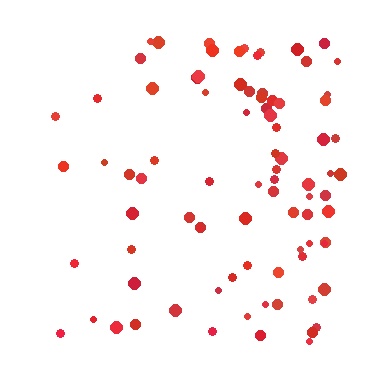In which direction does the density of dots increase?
From left to right, with the right side densest.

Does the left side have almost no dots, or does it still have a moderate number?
Still a moderate number, just noticeably fewer than the right.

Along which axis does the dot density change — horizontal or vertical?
Horizontal.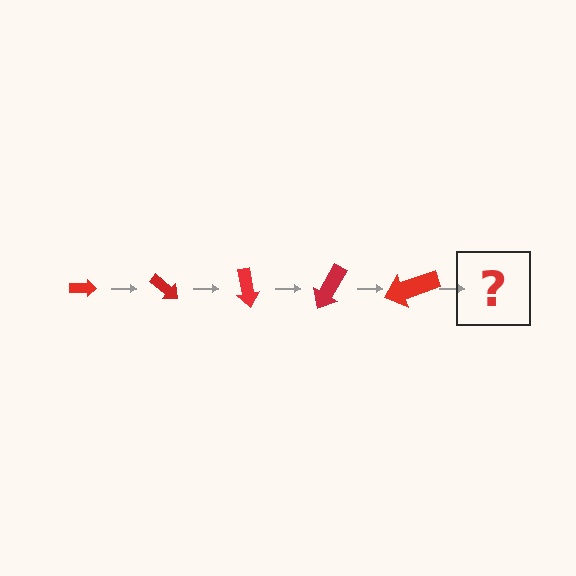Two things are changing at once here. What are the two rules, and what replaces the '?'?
The two rules are that the arrow grows larger each step and it rotates 40 degrees each step. The '?' should be an arrow, larger than the previous one and rotated 200 degrees from the start.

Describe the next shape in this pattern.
It should be an arrow, larger than the previous one and rotated 200 degrees from the start.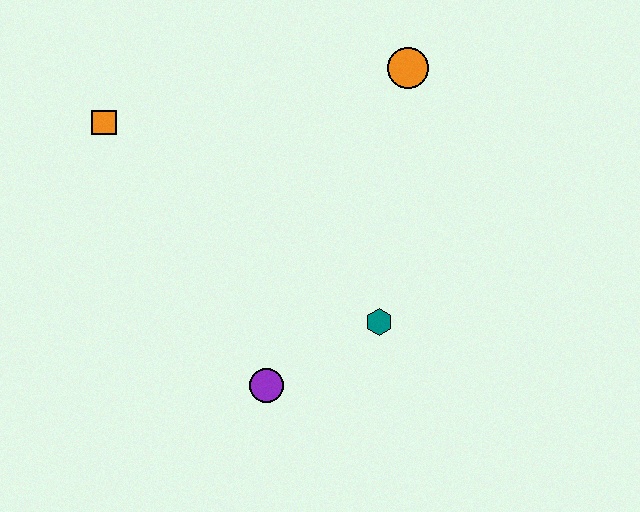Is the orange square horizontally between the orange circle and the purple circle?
No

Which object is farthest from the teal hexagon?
The orange square is farthest from the teal hexagon.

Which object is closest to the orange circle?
The teal hexagon is closest to the orange circle.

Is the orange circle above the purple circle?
Yes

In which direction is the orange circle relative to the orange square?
The orange circle is to the right of the orange square.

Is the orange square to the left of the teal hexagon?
Yes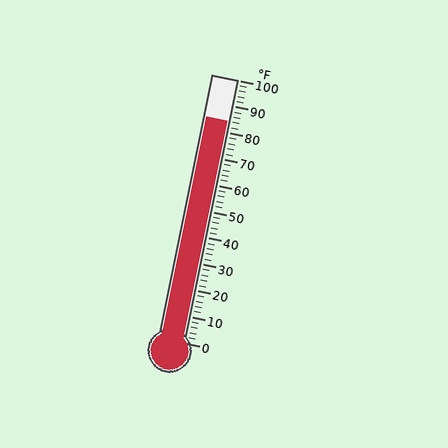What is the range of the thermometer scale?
The thermometer scale ranges from 0°F to 100°F.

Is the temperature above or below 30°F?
The temperature is above 30°F.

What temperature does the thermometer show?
The thermometer shows approximately 84°F.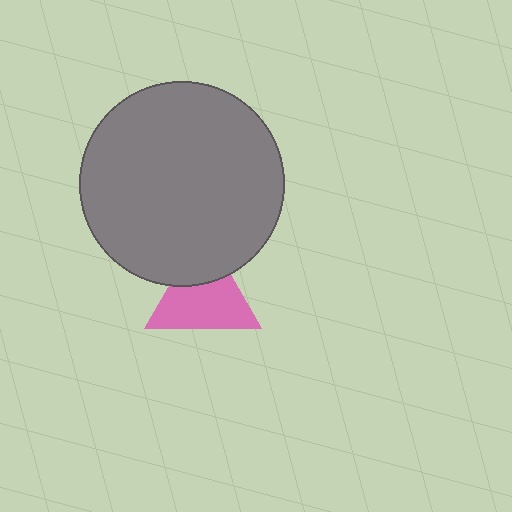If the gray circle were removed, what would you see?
You would see the complete pink triangle.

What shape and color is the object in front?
The object in front is a gray circle.